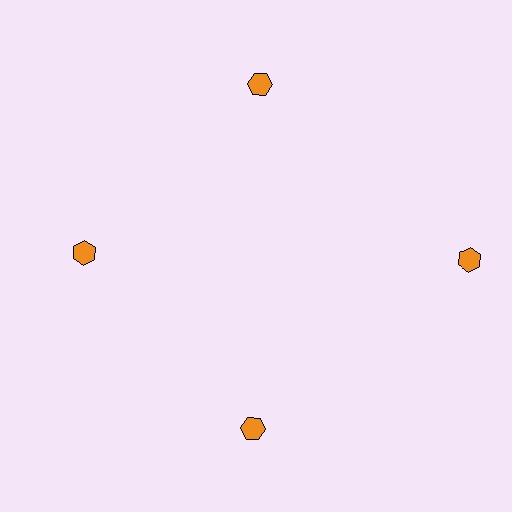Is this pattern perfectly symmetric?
No. The 4 orange hexagons are arranged in a ring, but one element near the 3 o'clock position is pushed outward from the center, breaking the 4-fold rotational symmetry.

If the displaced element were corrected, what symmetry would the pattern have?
It would have 4-fold rotational symmetry — the pattern would map onto itself every 90 degrees.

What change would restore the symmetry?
The symmetry would be restored by moving it inward, back onto the ring so that all 4 hexagons sit at equal angles and equal distance from the center.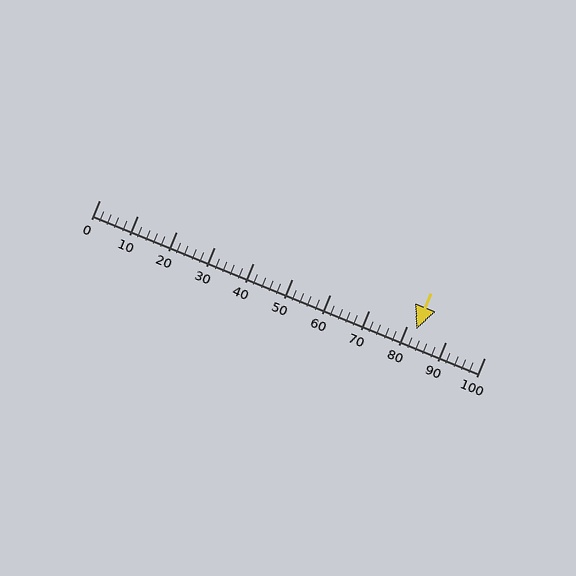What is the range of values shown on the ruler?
The ruler shows values from 0 to 100.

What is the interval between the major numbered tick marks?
The major tick marks are spaced 10 units apart.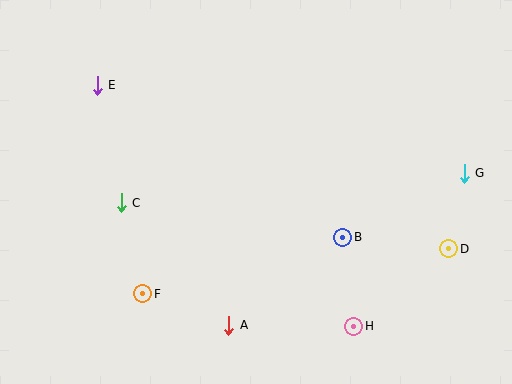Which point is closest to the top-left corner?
Point E is closest to the top-left corner.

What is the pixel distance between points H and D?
The distance between H and D is 123 pixels.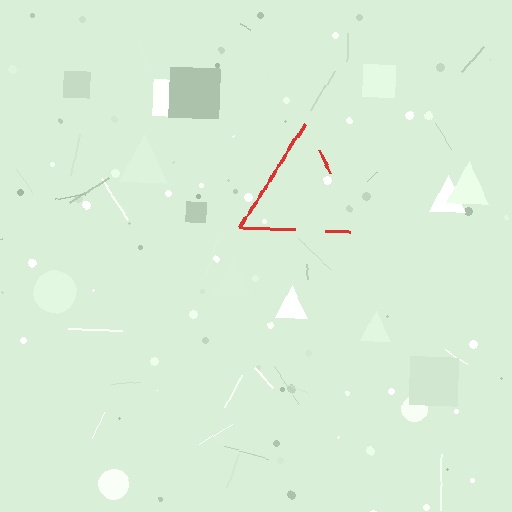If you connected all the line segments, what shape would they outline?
They would outline a triangle.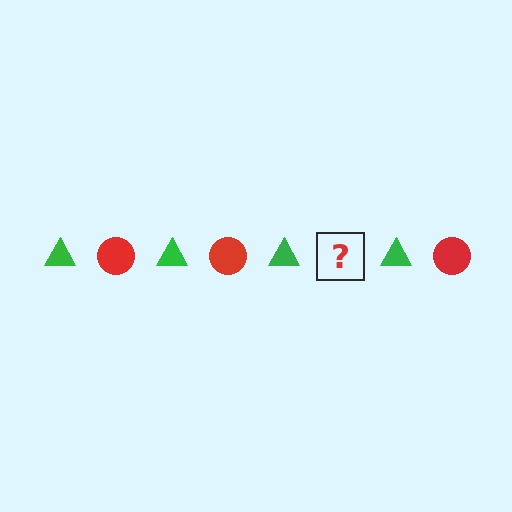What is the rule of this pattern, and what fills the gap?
The rule is that the pattern alternates between green triangle and red circle. The gap should be filled with a red circle.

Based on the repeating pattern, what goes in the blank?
The blank should be a red circle.